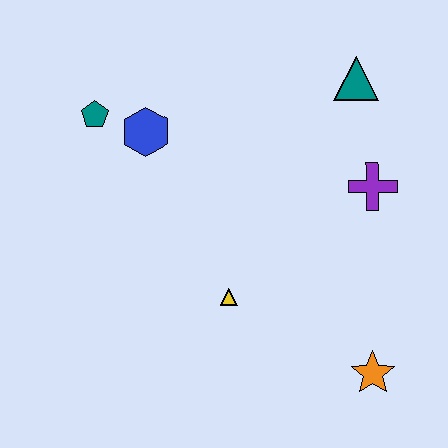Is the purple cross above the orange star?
Yes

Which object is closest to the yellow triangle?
The orange star is closest to the yellow triangle.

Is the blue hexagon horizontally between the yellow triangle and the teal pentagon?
Yes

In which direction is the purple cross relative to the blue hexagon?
The purple cross is to the right of the blue hexagon.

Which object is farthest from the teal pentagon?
The orange star is farthest from the teal pentagon.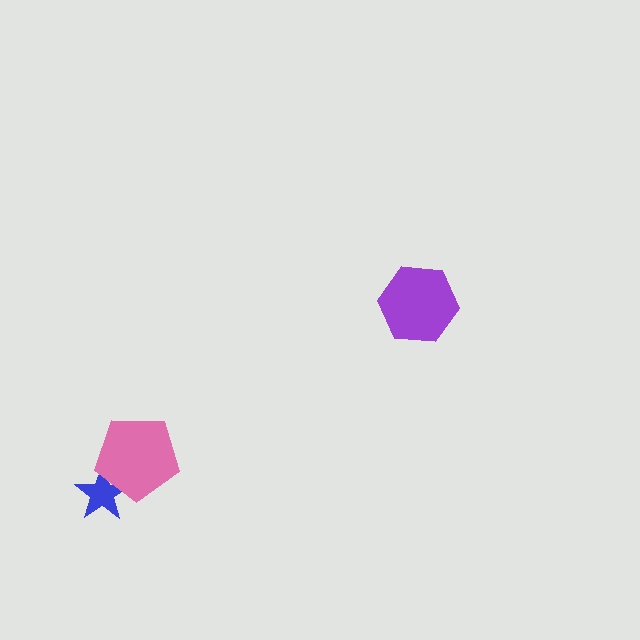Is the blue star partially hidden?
Yes, it is partially covered by another shape.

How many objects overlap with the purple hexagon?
0 objects overlap with the purple hexagon.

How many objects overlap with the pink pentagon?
1 object overlaps with the pink pentagon.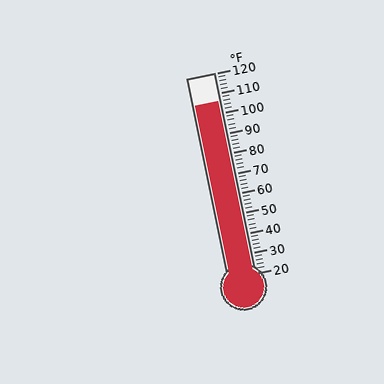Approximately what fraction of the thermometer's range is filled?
The thermometer is filled to approximately 85% of its range.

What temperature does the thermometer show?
The thermometer shows approximately 106°F.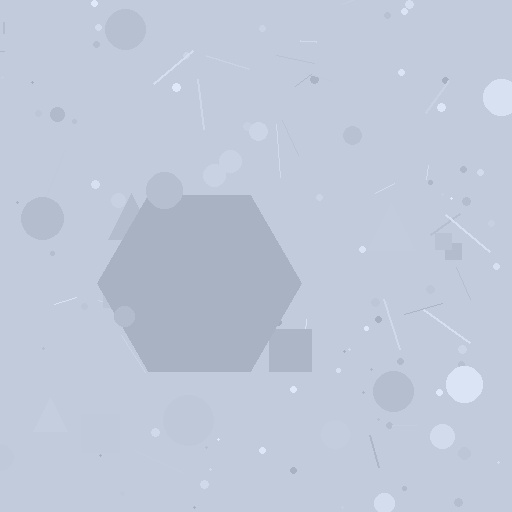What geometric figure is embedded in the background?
A hexagon is embedded in the background.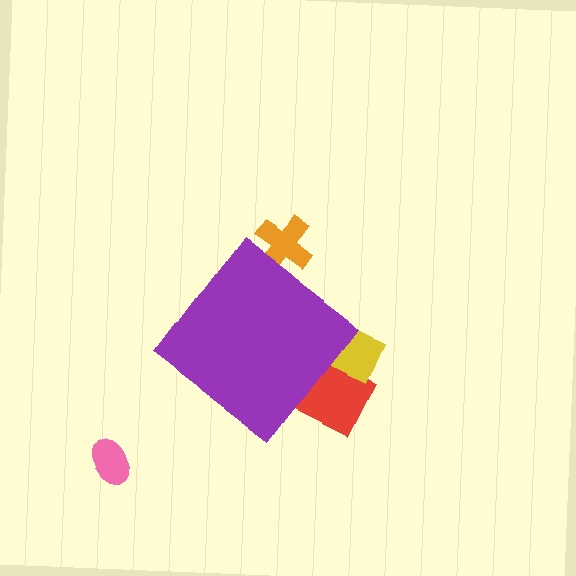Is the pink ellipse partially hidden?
No, the pink ellipse is fully visible.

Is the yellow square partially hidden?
Yes, the yellow square is partially hidden behind the purple diamond.